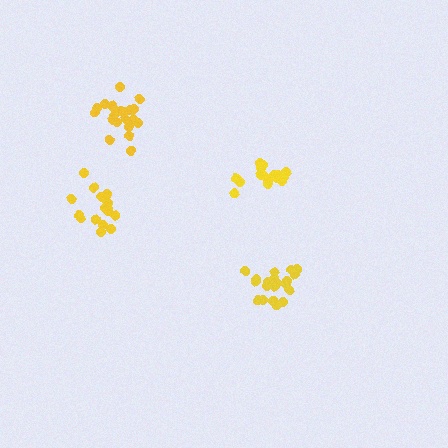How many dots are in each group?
Group 1: 17 dots, Group 2: 17 dots, Group 3: 20 dots, Group 4: 21 dots (75 total).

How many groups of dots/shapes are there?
There are 4 groups.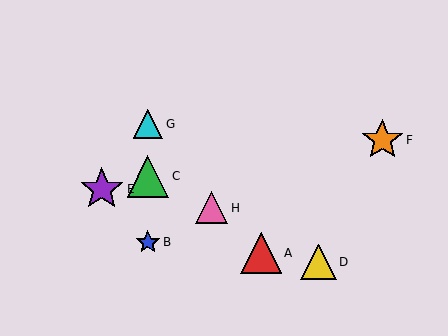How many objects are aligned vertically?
3 objects (B, C, G) are aligned vertically.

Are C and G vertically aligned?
Yes, both are at x≈148.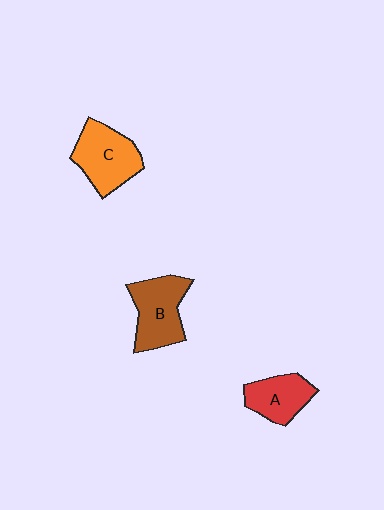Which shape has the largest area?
Shape B (brown).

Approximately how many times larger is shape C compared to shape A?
Approximately 1.4 times.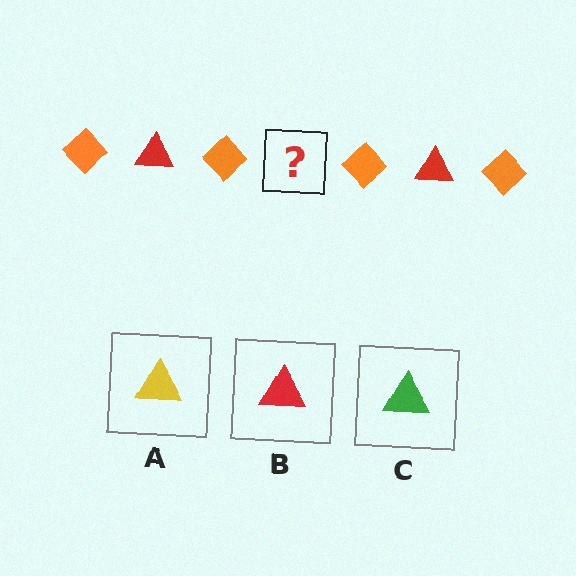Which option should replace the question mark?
Option B.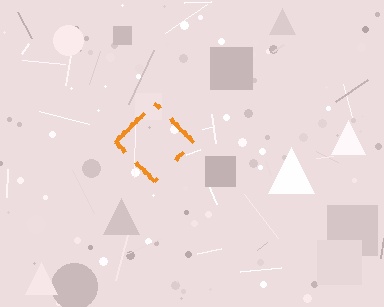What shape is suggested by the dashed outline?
The dashed outline suggests a diamond.